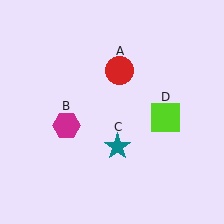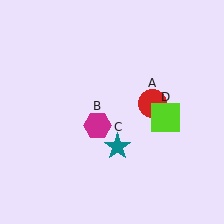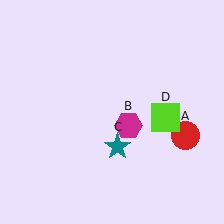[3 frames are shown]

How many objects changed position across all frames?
2 objects changed position: red circle (object A), magenta hexagon (object B).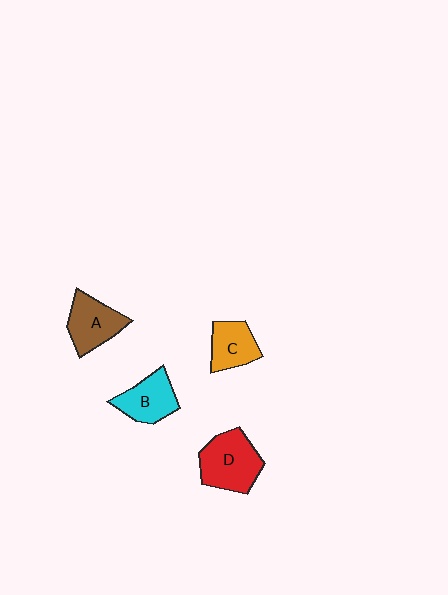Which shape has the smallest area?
Shape C (orange).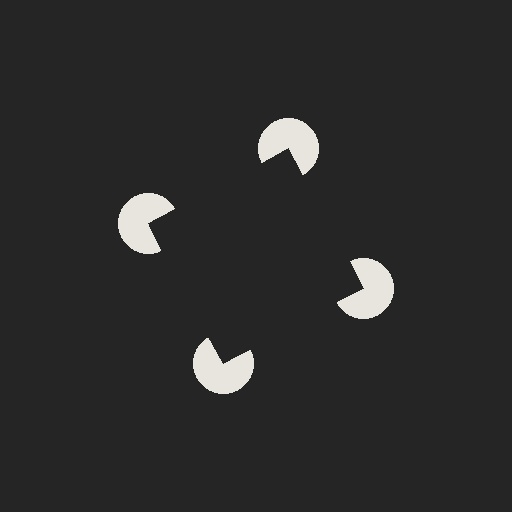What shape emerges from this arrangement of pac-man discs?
An illusory square — its edges are inferred from the aligned wedge cuts in the pac-man discs, not physically drawn.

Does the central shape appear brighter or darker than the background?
It typically appears slightly darker than the background, even though no actual brightness change is drawn.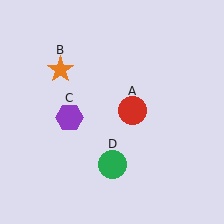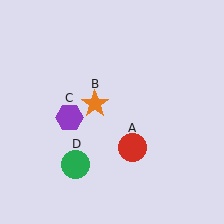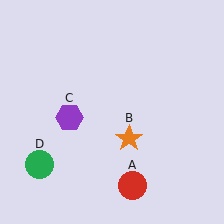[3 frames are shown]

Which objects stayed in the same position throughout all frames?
Purple hexagon (object C) remained stationary.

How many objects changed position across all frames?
3 objects changed position: red circle (object A), orange star (object B), green circle (object D).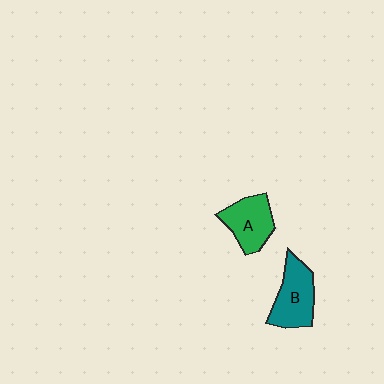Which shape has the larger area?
Shape B (teal).